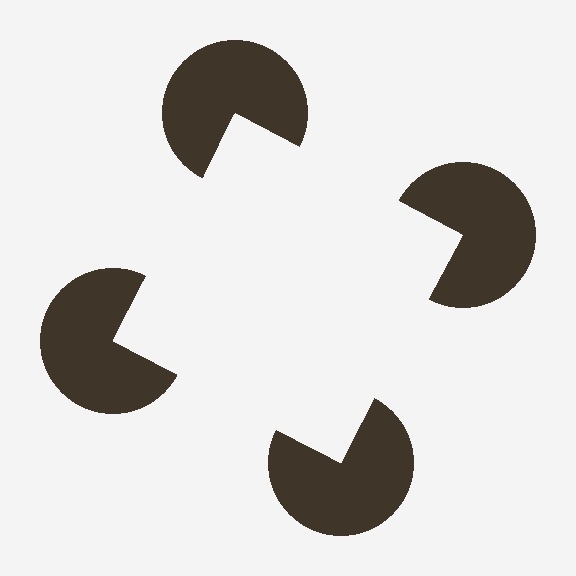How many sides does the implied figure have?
4 sides.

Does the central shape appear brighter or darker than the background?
It typically appears slightly brighter than the background, even though no actual brightness change is drawn.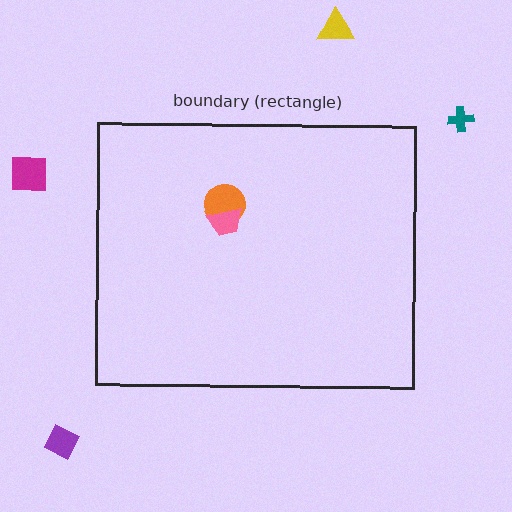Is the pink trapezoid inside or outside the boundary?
Inside.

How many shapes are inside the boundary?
2 inside, 4 outside.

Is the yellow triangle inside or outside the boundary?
Outside.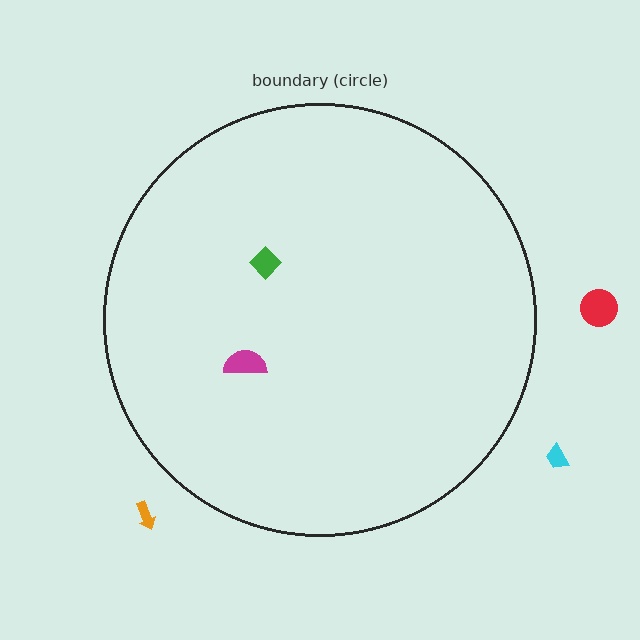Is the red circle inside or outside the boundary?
Outside.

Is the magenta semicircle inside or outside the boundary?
Inside.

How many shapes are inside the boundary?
2 inside, 3 outside.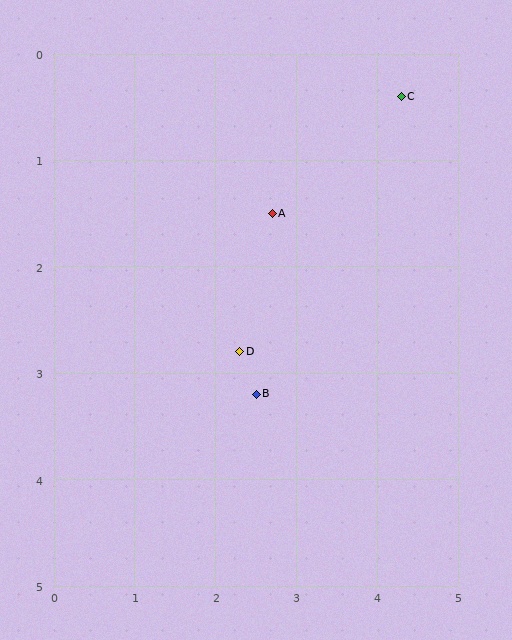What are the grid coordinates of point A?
Point A is at approximately (2.7, 1.5).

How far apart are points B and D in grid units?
Points B and D are about 0.4 grid units apart.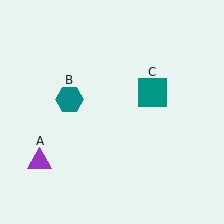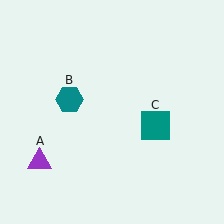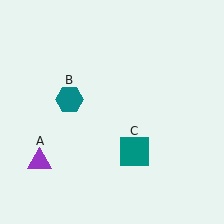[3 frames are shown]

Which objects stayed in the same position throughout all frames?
Purple triangle (object A) and teal hexagon (object B) remained stationary.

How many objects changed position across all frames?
1 object changed position: teal square (object C).